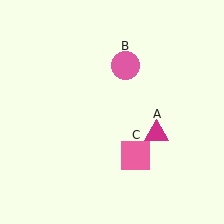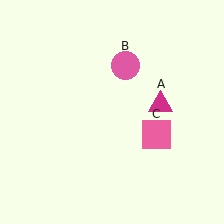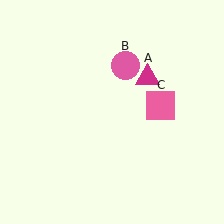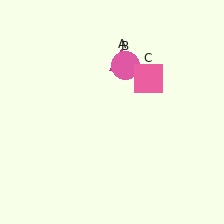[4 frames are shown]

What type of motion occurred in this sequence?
The magenta triangle (object A), pink square (object C) rotated counterclockwise around the center of the scene.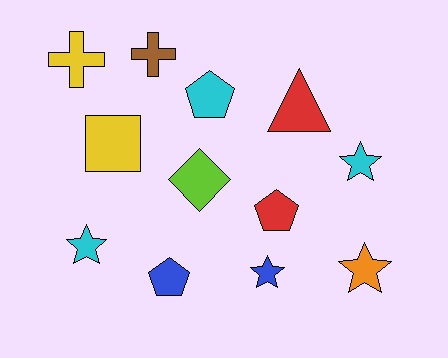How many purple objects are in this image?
There are no purple objects.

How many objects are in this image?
There are 12 objects.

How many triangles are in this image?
There is 1 triangle.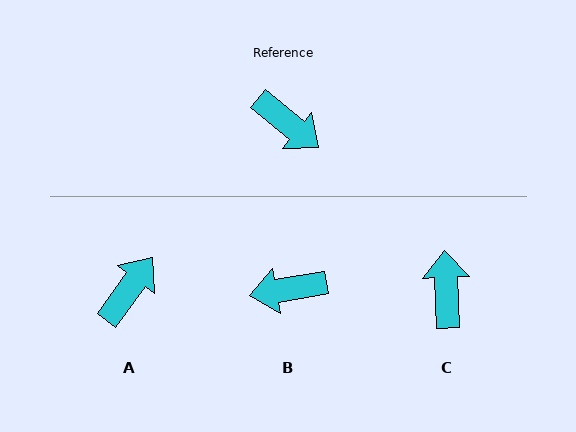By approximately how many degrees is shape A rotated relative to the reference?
Approximately 93 degrees counter-clockwise.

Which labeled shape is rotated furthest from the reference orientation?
B, about 131 degrees away.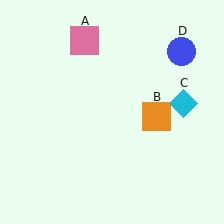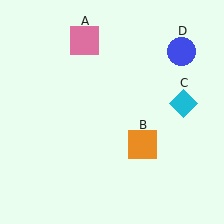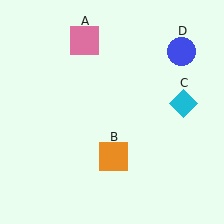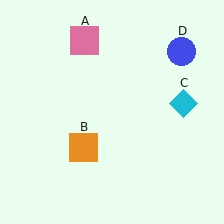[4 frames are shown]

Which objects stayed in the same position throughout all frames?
Pink square (object A) and cyan diamond (object C) and blue circle (object D) remained stationary.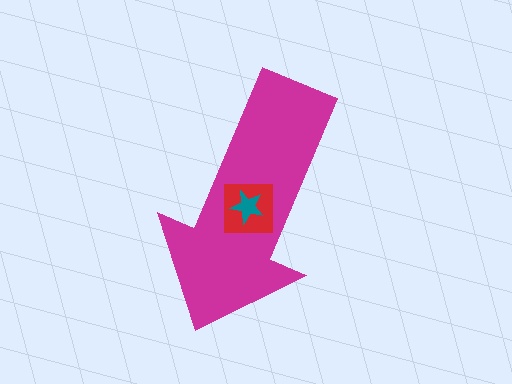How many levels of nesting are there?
3.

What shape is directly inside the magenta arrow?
The red square.